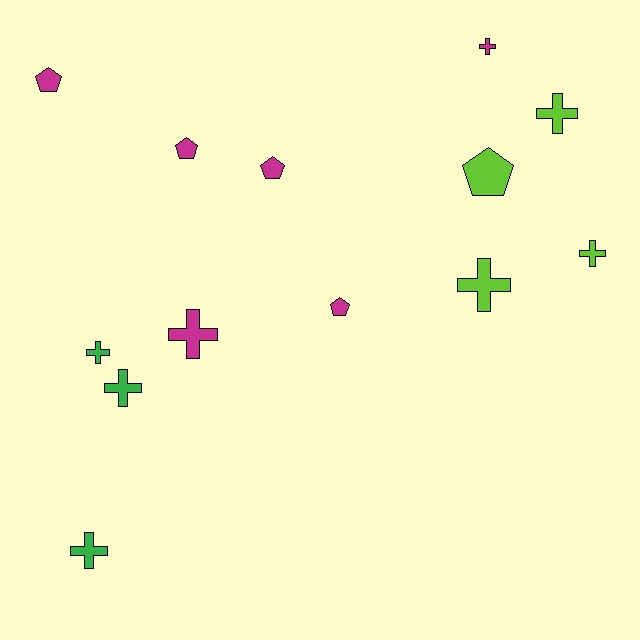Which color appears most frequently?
Magenta, with 6 objects.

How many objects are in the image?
There are 13 objects.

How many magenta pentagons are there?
There are 4 magenta pentagons.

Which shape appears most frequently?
Cross, with 8 objects.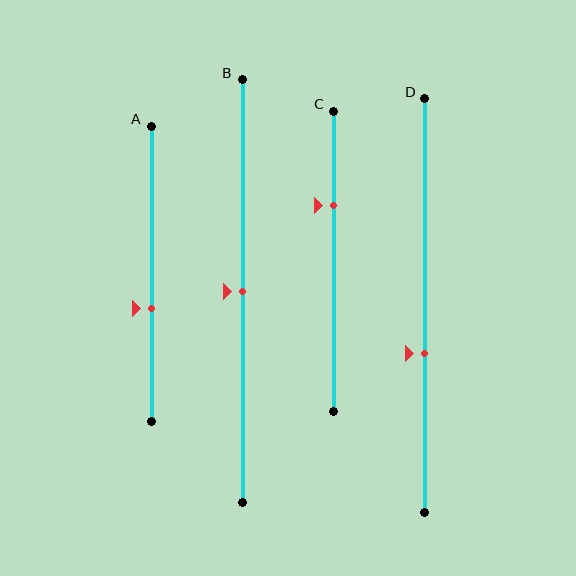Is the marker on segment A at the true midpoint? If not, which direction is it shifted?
No, the marker on segment A is shifted downward by about 12% of the segment length.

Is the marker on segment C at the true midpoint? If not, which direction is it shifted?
No, the marker on segment C is shifted upward by about 19% of the segment length.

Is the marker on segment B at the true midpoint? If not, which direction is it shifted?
Yes, the marker on segment B is at the true midpoint.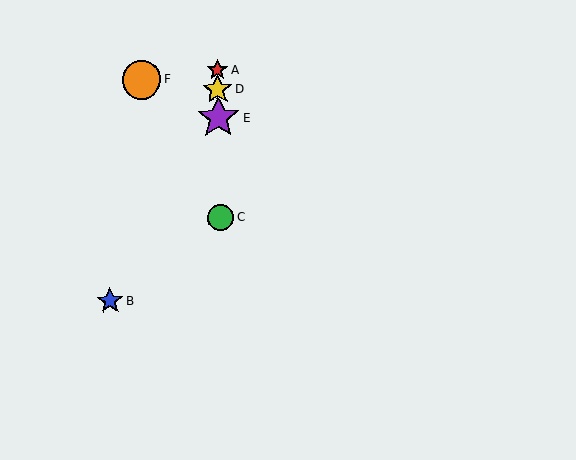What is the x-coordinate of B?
Object B is at x≈110.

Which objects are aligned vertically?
Objects A, C, D, E are aligned vertically.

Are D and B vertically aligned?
No, D is at x≈218 and B is at x≈110.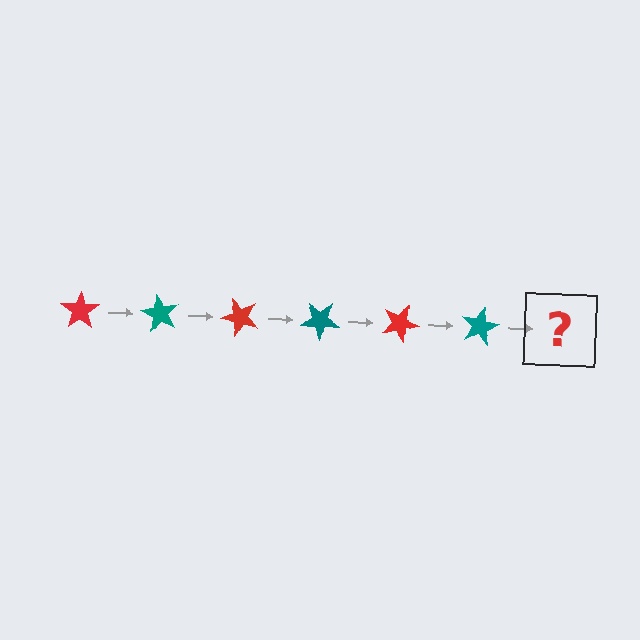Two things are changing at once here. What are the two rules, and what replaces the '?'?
The two rules are that it rotates 60 degrees each step and the color cycles through red and teal. The '?' should be a red star, rotated 360 degrees from the start.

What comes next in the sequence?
The next element should be a red star, rotated 360 degrees from the start.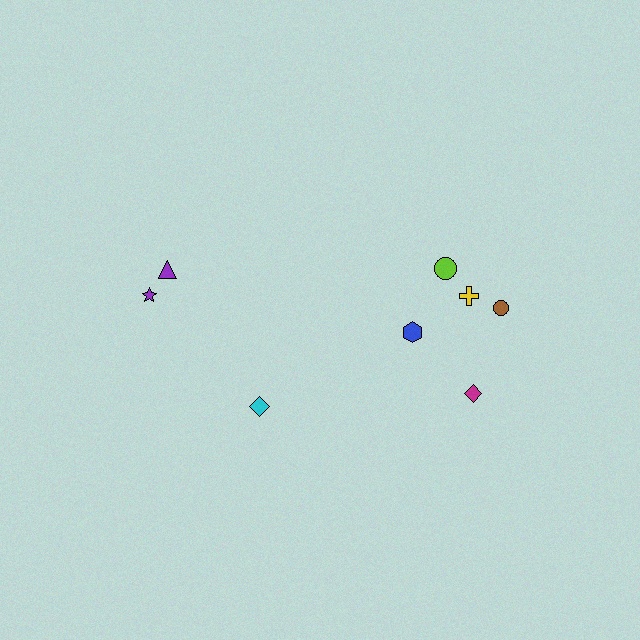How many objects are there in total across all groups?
There are 8 objects.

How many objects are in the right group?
There are 5 objects.